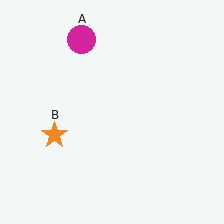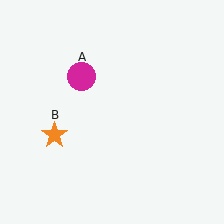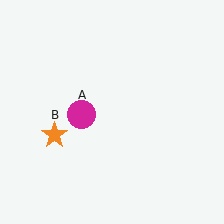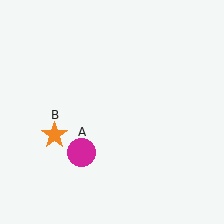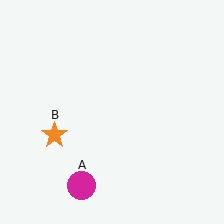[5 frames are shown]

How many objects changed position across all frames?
1 object changed position: magenta circle (object A).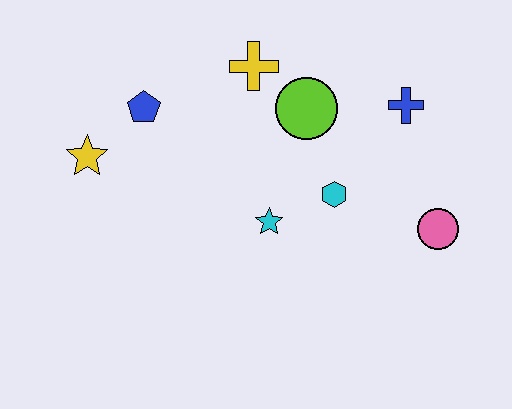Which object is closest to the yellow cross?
The lime circle is closest to the yellow cross.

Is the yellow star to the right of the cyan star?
No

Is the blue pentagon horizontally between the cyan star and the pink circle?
No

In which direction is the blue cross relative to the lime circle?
The blue cross is to the right of the lime circle.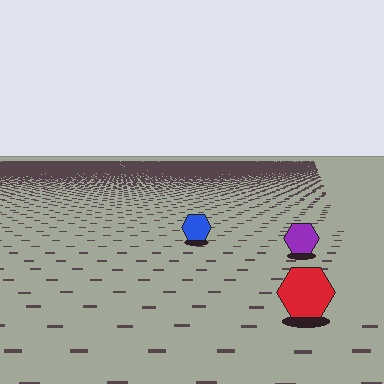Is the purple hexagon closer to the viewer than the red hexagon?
No. The red hexagon is closer — you can tell from the texture gradient: the ground texture is coarser near it.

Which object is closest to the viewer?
The red hexagon is closest. The texture marks near it are larger and more spread out.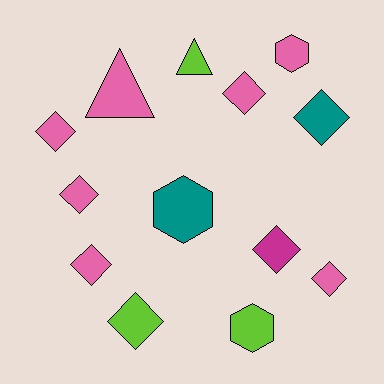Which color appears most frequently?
Pink, with 7 objects.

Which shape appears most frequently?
Diamond, with 8 objects.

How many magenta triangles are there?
There are no magenta triangles.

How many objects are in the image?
There are 13 objects.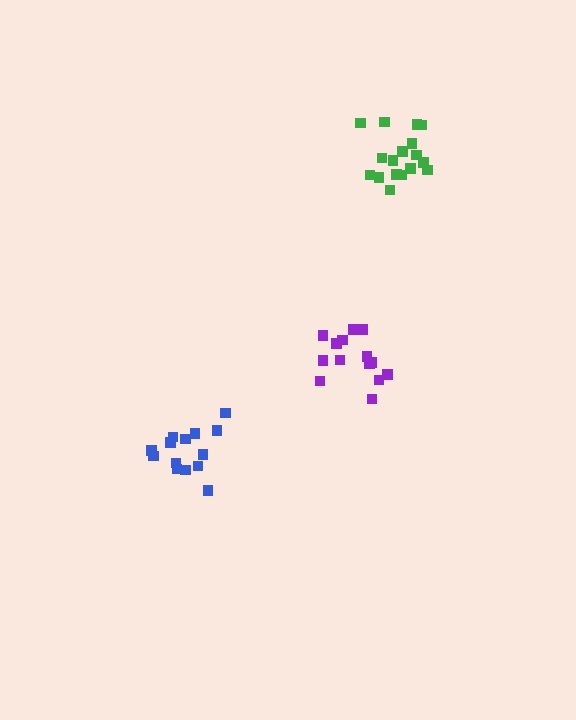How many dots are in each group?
Group 1: 14 dots, Group 2: 17 dots, Group 3: 14 dots (45 total).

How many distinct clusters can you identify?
There are 3 distinct clusters.